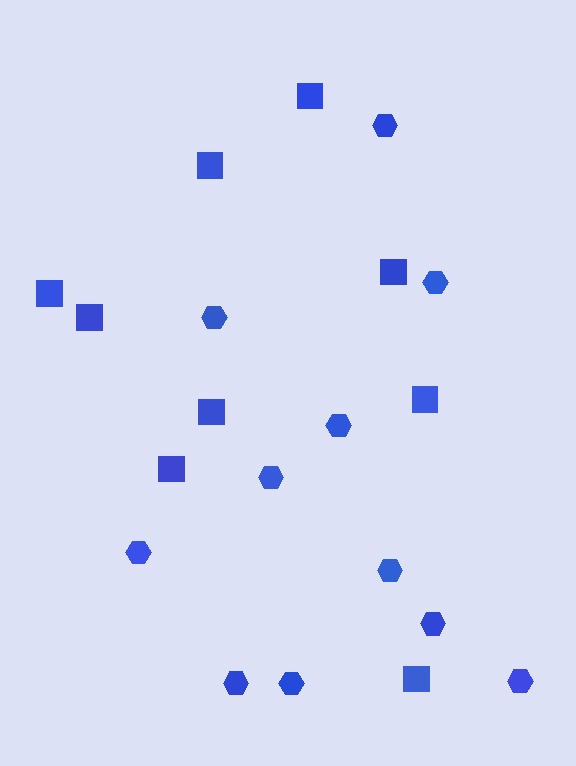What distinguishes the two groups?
There are 2 groups: one group of hexagons (11) and one group of squares (9).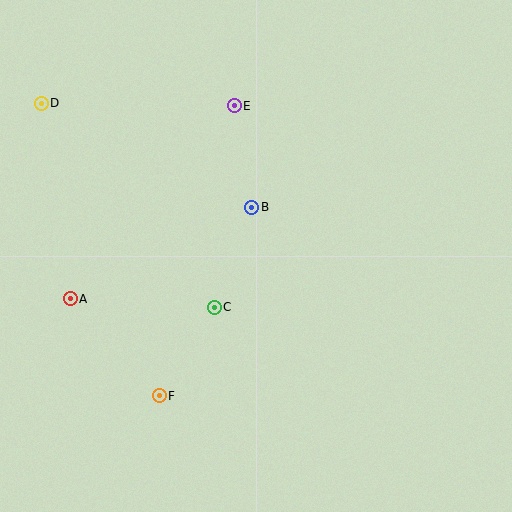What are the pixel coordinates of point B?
Point B is at (252, 207).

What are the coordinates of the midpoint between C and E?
The midpoint between C and E is at (224, 206).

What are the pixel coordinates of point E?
Point E is at (234, 106).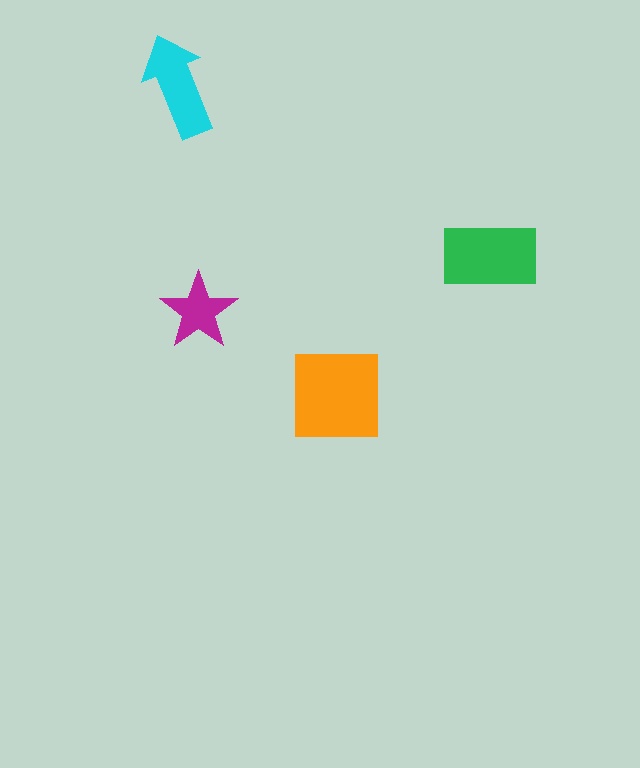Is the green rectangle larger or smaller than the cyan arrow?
Larger.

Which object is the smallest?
The magenta star.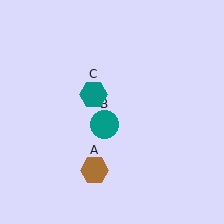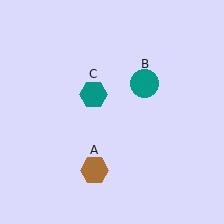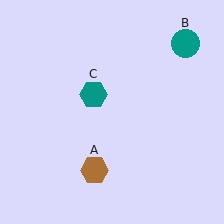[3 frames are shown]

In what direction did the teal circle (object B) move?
The teal circle (object B) moved up and to the right.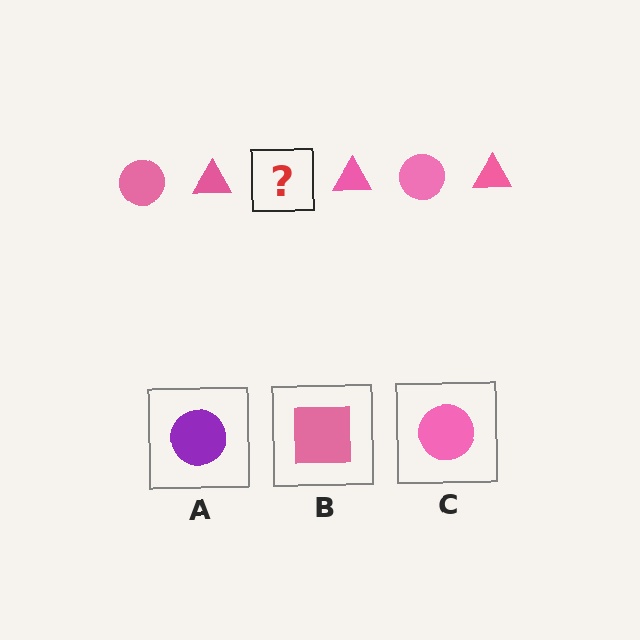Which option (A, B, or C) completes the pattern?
C.